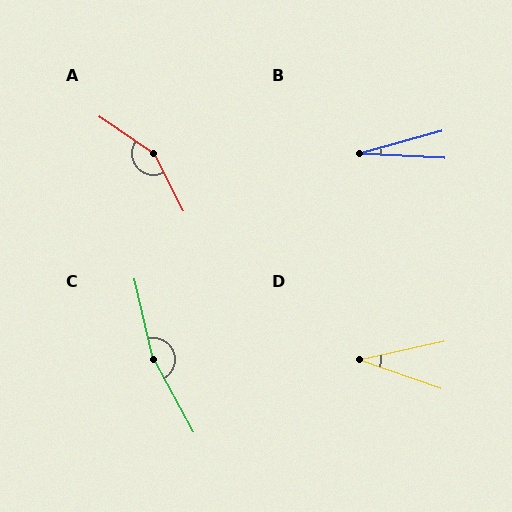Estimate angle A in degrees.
Approximately 151 degrees.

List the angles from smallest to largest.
B (18°), D (32°), A (151°), C (164°).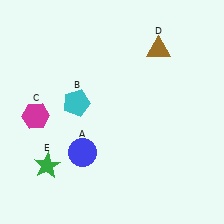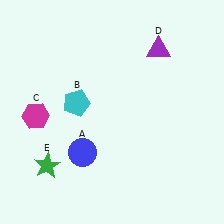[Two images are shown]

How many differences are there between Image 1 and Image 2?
There is 1 difference between the two images.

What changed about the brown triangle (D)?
In Image 1, D is brown. In Image 2, it changed to purple.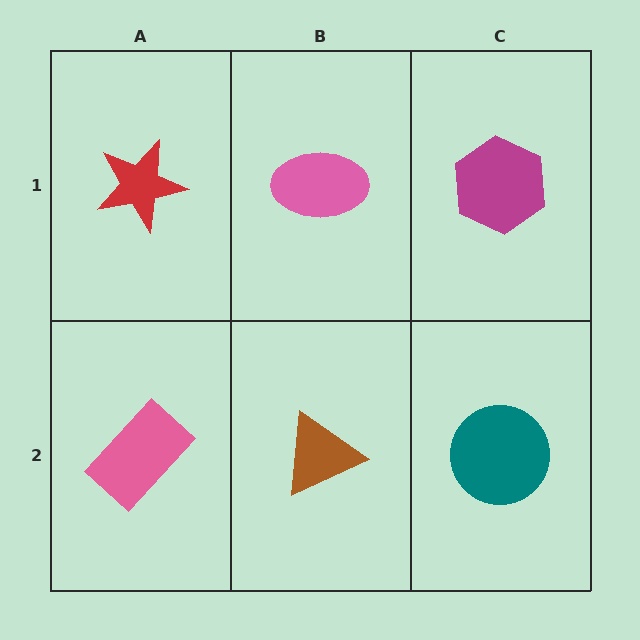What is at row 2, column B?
A brown triangle.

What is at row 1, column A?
A red star.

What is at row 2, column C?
A teal circle.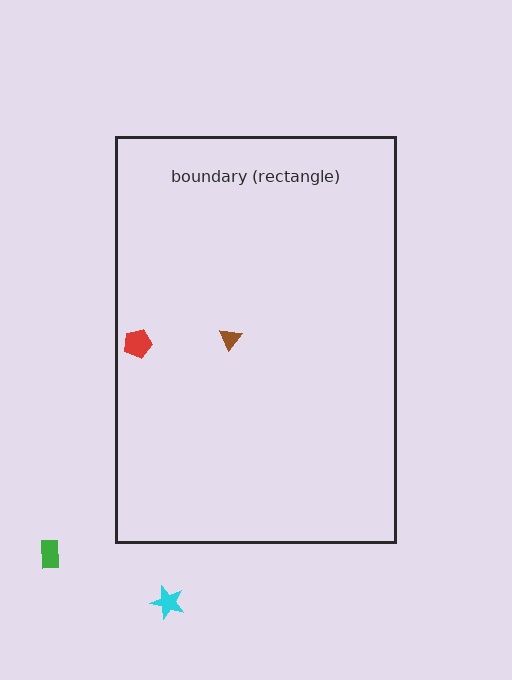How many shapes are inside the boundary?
2 inside, 2 outside.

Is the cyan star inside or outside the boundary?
Outside.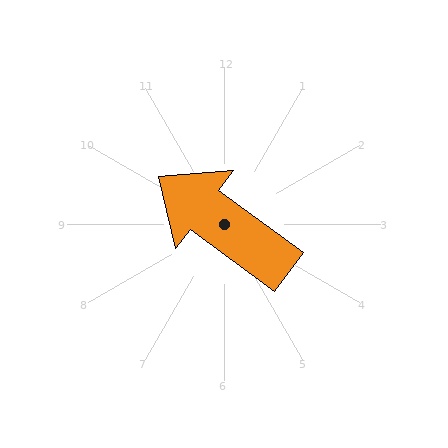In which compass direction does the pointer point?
Northwest.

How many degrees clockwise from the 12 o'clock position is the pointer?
Approximately 306 degrees.